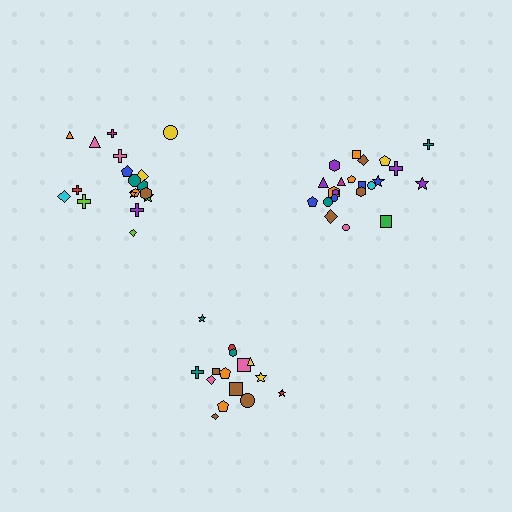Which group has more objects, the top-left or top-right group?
The top-right group.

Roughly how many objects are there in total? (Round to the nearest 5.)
Roughly 55 objects in total.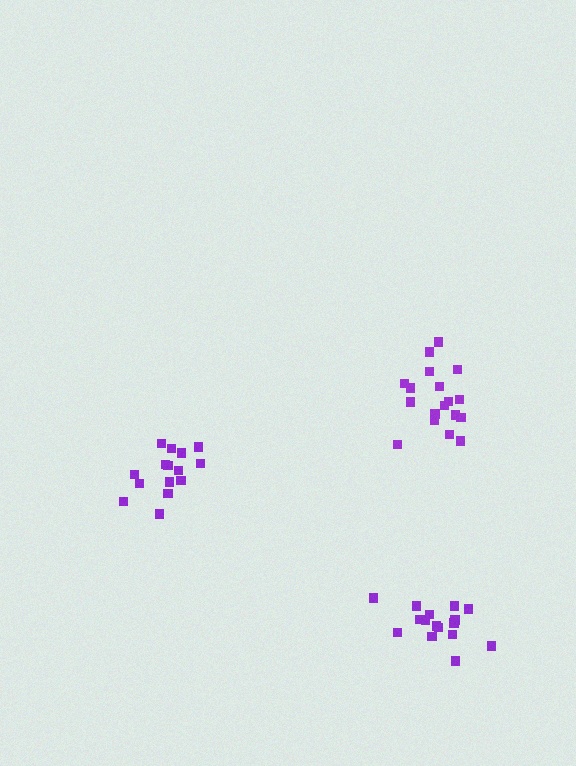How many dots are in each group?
Group 1: 18 dots, Group 2: 16 dots, Group 3: 15 dots (49 total).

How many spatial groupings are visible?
There are 3 spatial groupings.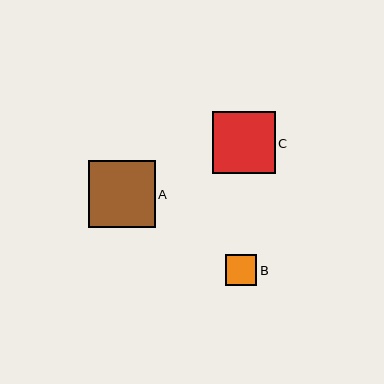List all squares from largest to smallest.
From largest to smallest: A, C, B.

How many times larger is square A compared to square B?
Square A is approximately 2.1 times the size of square B.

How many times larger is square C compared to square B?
Square C is approximately 2.0 times the size of square B.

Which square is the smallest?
Square B is the smallest with a size of approximately 31 pixels.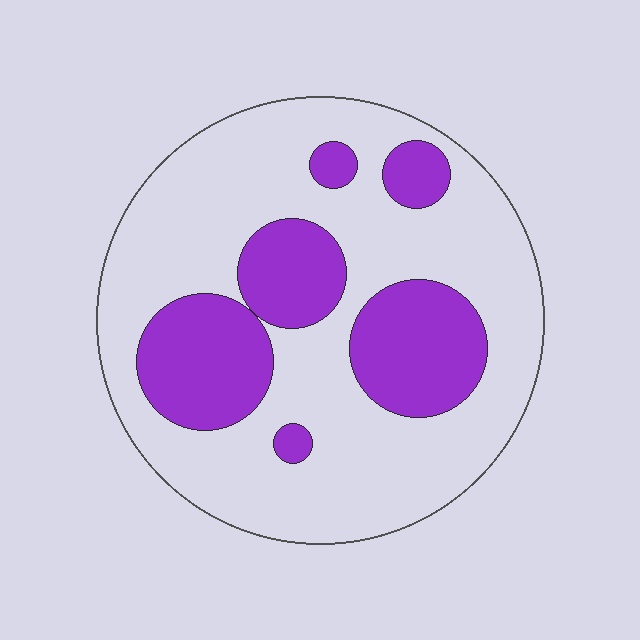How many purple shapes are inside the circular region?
6.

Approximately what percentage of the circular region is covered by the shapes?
Approximately 30%.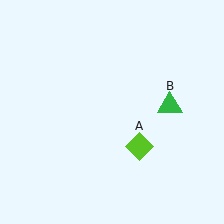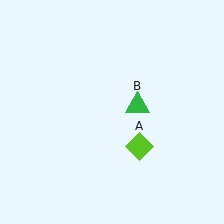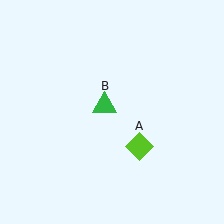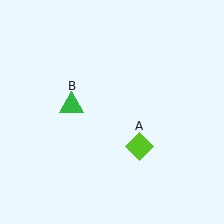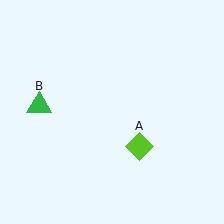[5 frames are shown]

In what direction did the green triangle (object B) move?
The green triangle (object B) moved left.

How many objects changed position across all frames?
1 object changed position: green triangle (object B).